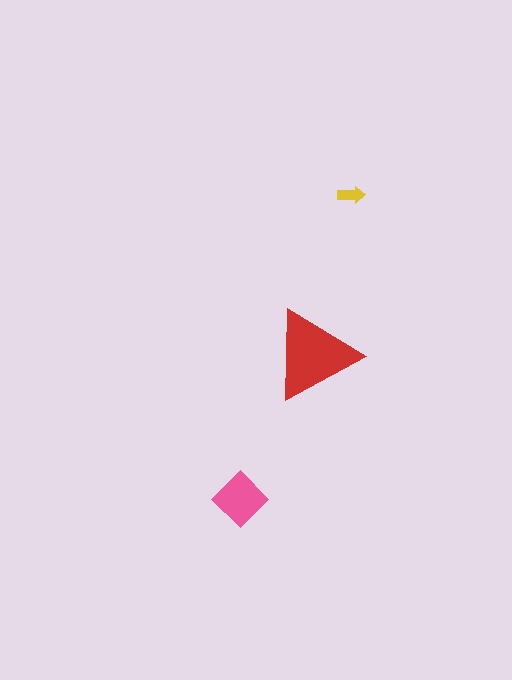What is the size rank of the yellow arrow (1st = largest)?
3rd.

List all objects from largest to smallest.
The red triangle, the pink diamond, the yellow arrow.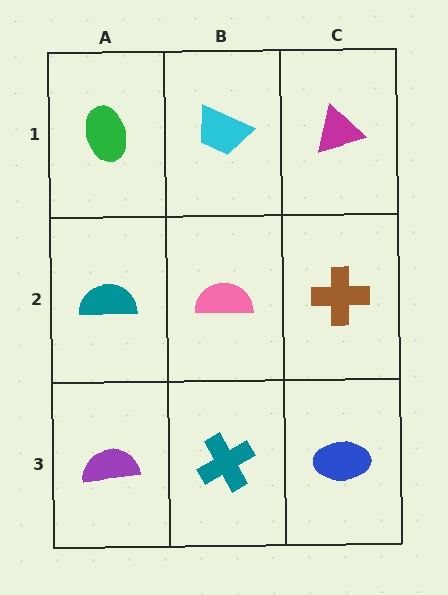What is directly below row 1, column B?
A pink semicircle.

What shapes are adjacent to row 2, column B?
A cyan trapezoid (row 1, column B), a teal cross (row 3, column B), a teal semicircle (row 2, column A), a brown cross (row 2, column C).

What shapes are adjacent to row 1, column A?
A teal semicircle (row 2, column A), a cyan trapezoid (row 1, column B).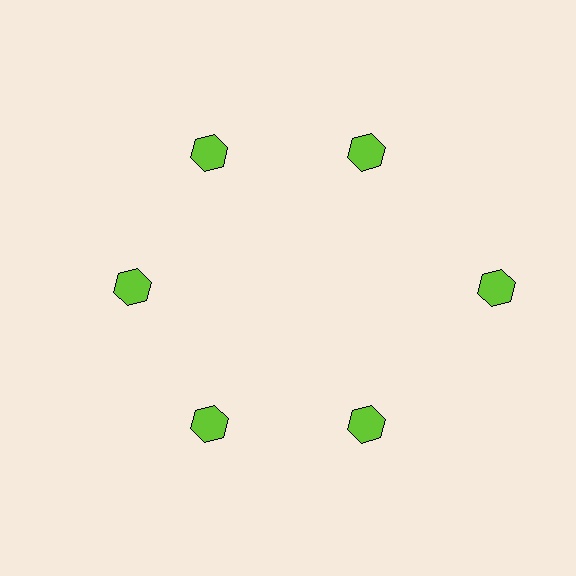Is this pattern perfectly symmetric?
No. The 6 lime hexagons are arranged in a ring, but one element near the 3 o'clock position is pushed outward from the center, breaking the 6-fold rotational symmetry.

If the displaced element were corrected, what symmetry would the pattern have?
It would have 6-fold rotational symmetry — the pattern would map onto itself every 60 degrees.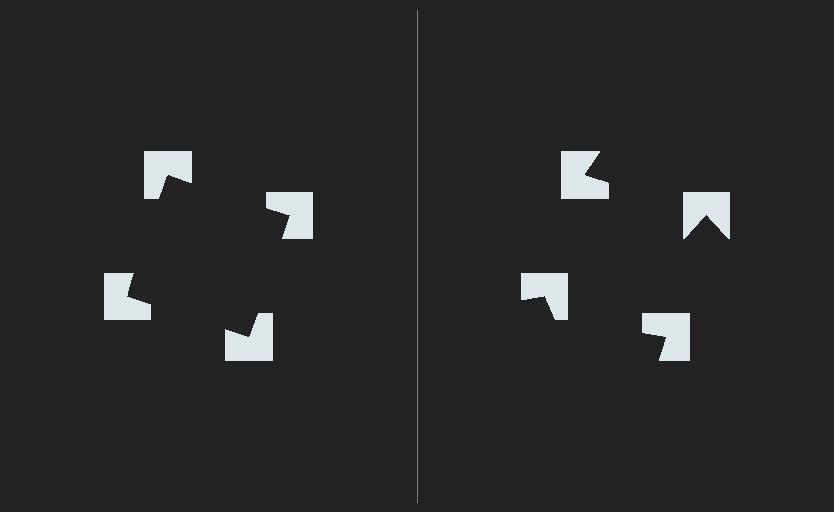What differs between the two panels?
The notched squares are positioned identically on both sides; only the wedge orientations differ. On the left they align to a square; on the right they are misaligned.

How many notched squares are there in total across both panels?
8 — 4 on each side.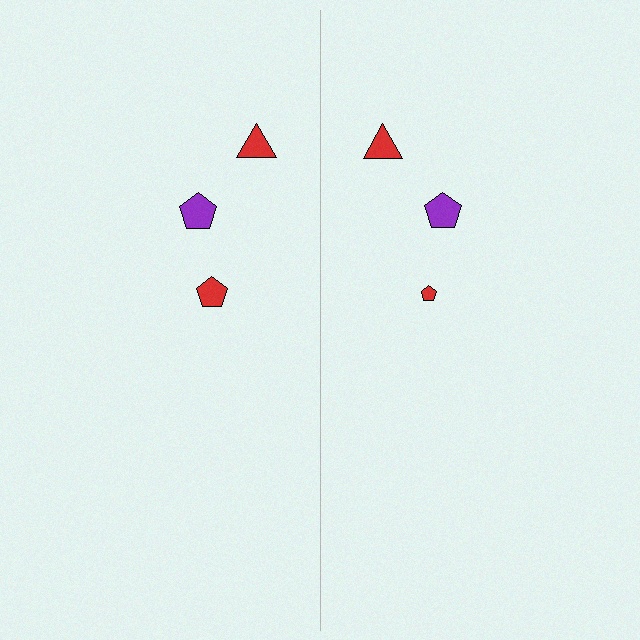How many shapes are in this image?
There are 6 shapes in this image.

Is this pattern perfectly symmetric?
No, the pattern is not perfectly symmetric. The red pentagon on the right side has a different size than its mirror counterpart.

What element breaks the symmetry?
The red pentagon on the right side has a different size than its mirror counterpart.